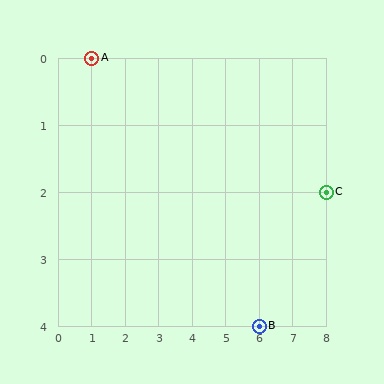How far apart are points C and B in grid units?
Points C and B are 2 columns and 2 rows apart (about 2.8 grid units diagonally).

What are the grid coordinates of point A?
Point A is at grid coordinates (1, 0).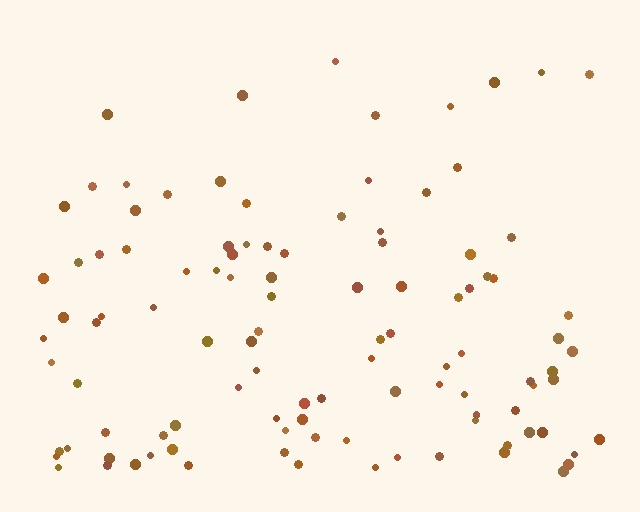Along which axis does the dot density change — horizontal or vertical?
Vertical.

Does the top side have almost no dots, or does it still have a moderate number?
Still a moderate number, just noticeably fewer than the bottom.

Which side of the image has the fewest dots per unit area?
The top.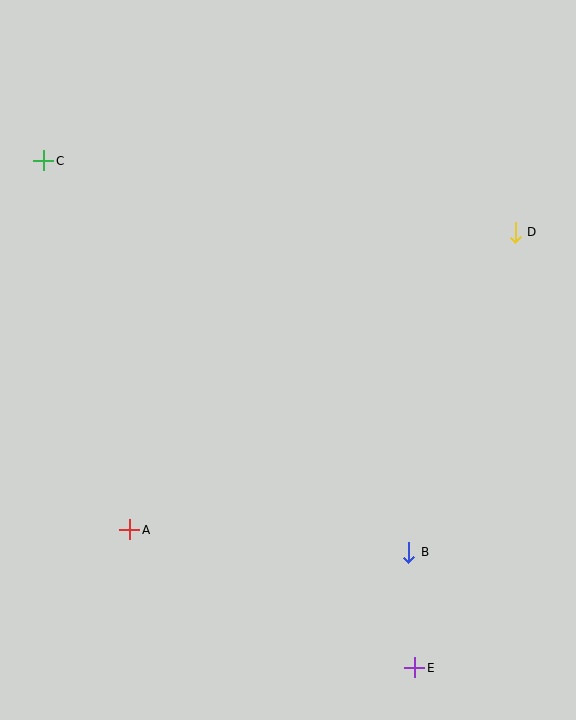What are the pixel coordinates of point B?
Point B is at (409, 552).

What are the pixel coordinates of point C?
Point C is at (44, 161).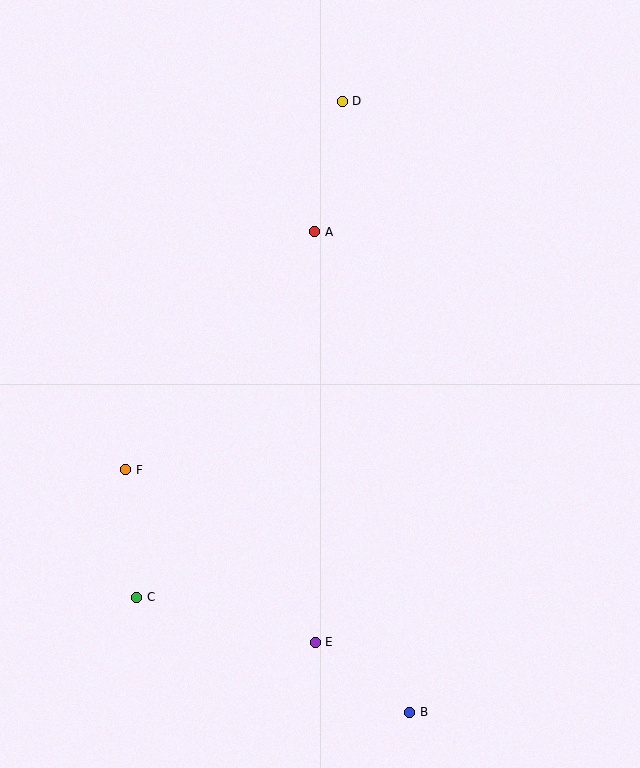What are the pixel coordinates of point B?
Point B is at (410, 712).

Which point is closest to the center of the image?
Point A at (315, 232) is closest to the center.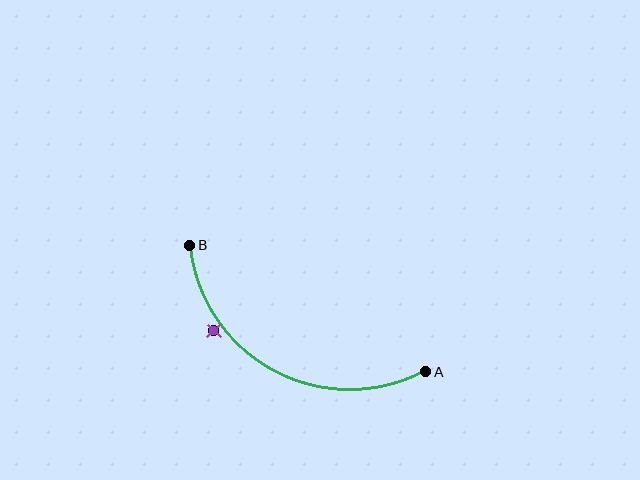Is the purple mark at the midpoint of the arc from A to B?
No — the purple mark does not lie on the arc at all. It sits slightly outside the curve.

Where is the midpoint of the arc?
The arc midpoint is the point on the curve farthest from the straight line joining A and B. It sits below that line.